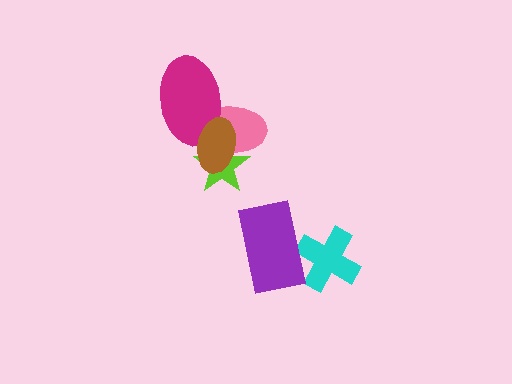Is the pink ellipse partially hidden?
Yes, it is partially covered by another shape.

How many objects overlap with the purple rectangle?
1 object overlaps with the purple rectangle.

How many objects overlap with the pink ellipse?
3 objects overlap with the pink ellipse.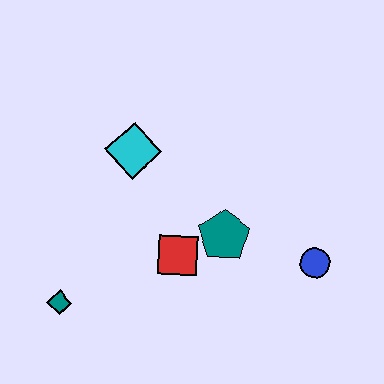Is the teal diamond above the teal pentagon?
No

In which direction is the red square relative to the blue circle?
The red square is to the left of the blue circle.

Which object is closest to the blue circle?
The teal pentagon is closest to the blue circle.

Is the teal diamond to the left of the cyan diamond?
Yes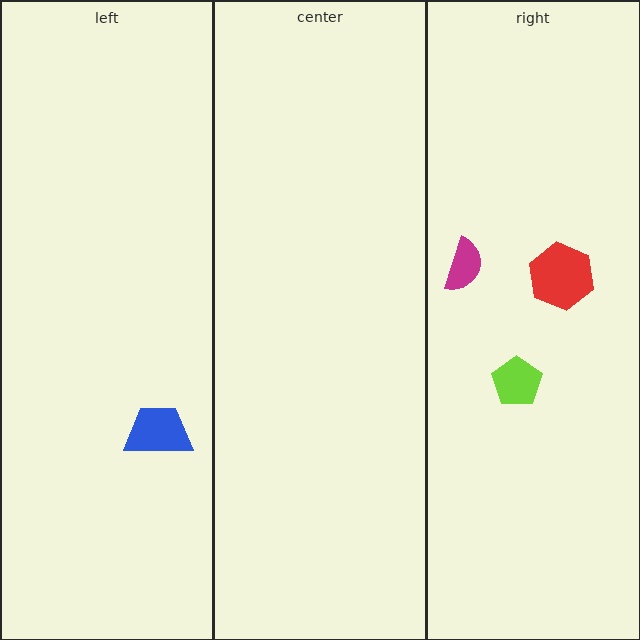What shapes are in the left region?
The blue trapezoid.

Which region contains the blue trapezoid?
The left region.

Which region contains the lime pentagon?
The right region.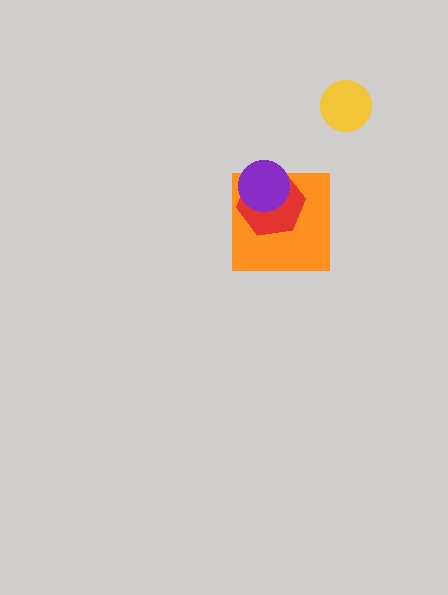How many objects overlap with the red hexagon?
2 objects overlap with the red hexagon.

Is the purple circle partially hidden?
No, no other shape covers it.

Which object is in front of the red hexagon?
The purple circle is in front of the red hexagon.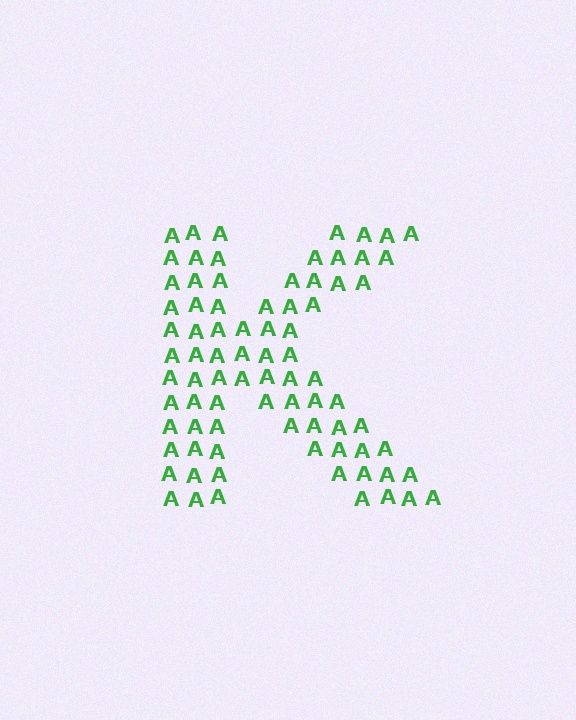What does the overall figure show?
The overall figure shows the letter K.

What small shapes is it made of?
It is made of small letter A's.